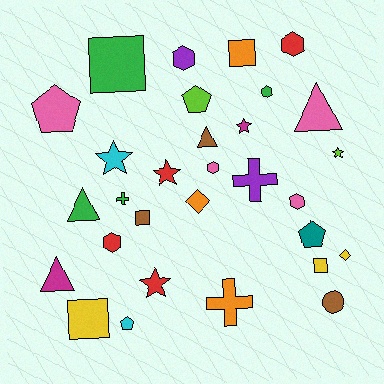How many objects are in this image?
There are 30 objects.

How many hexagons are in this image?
There are 6 hexagons.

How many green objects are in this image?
There are 4 green objects.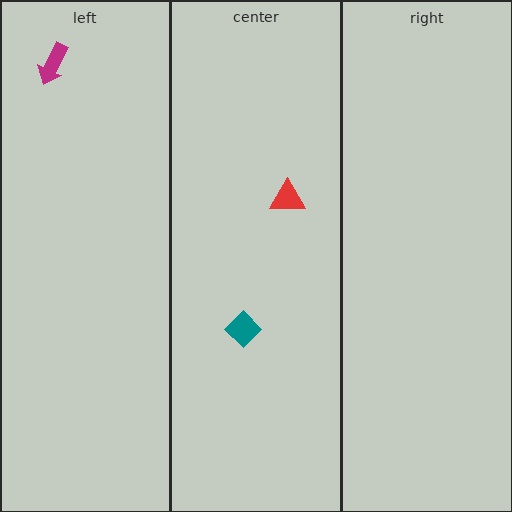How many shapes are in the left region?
1.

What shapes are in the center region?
The red triangle, the teal diamond.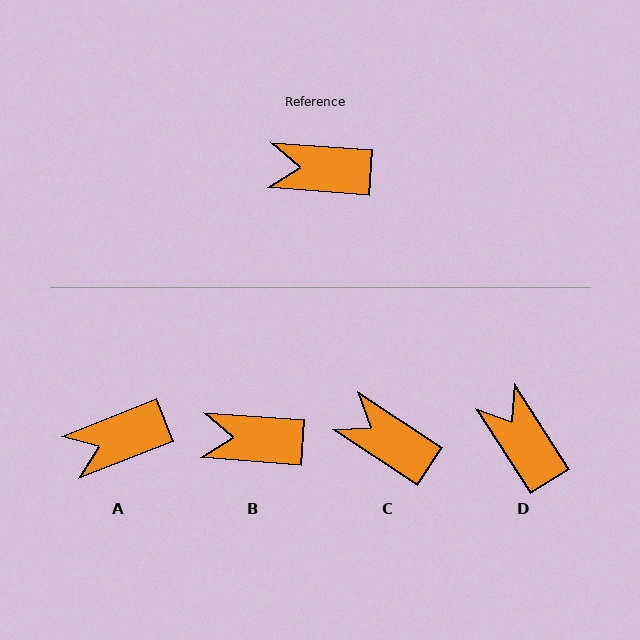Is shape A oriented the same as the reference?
No, it is off by about 26 degrees.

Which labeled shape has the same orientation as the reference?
B.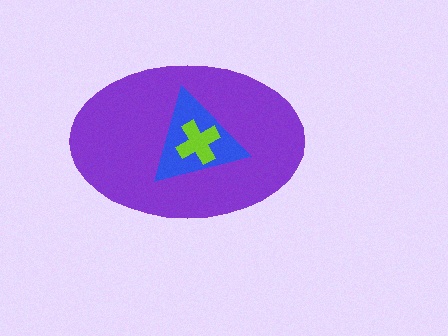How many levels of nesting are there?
3.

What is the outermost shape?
The purple ellipse.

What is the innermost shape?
The lime cross.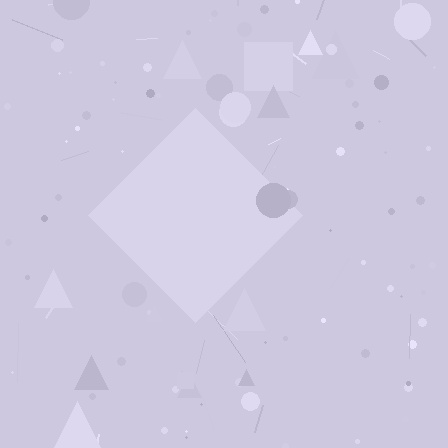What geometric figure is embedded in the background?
A diamond is embedded in the background.